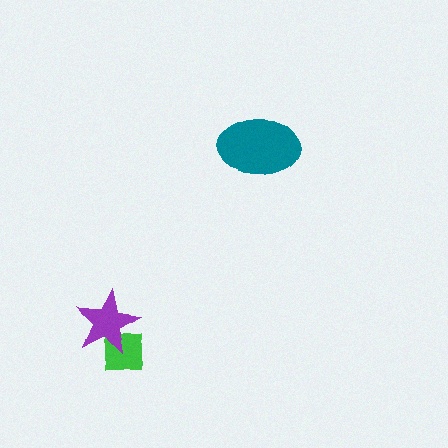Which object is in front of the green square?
The purple star is in front of the green square.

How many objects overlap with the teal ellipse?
0 objects overlap with the teal ellipse.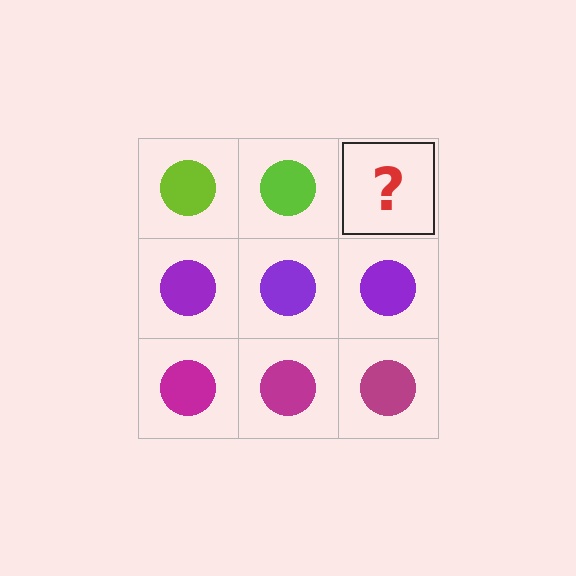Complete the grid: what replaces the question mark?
The question mark should be replaced with a lime circle.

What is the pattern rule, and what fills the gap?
The rule is that each row has a consistent color. The gap should be filled with a lime circle.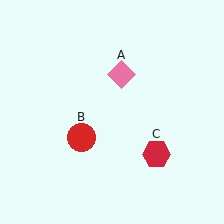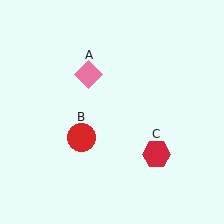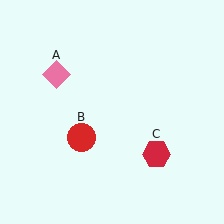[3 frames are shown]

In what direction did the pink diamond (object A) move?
The pink diamond (object A) moved left.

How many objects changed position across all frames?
1 object changed position: pink diamond (object A).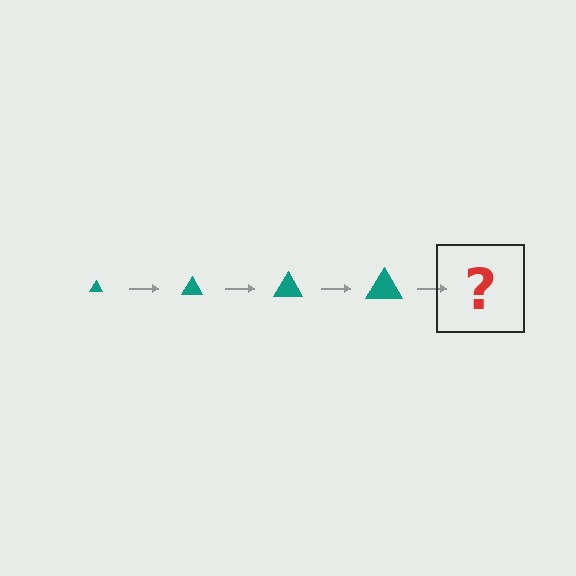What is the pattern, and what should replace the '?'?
The pattern is that the triangle gets progressively larger each step. The '?' should be a teal triangle, larger than the previous one.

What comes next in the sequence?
The next element should be a teal triangle, larger than the previous one.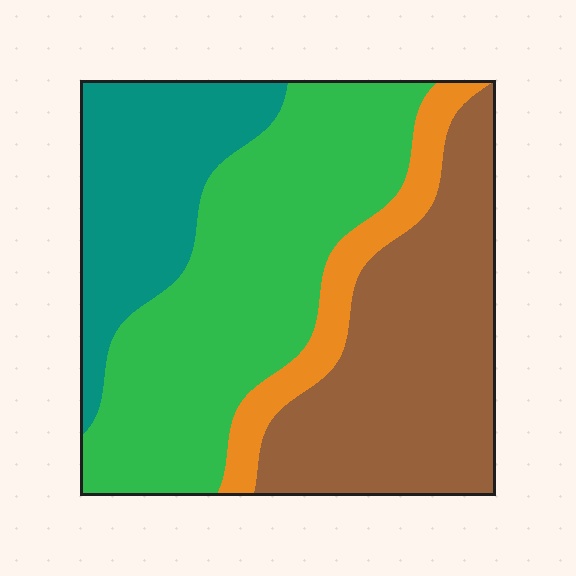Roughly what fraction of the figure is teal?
Teal covers 20% of the figure.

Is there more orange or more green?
Green.